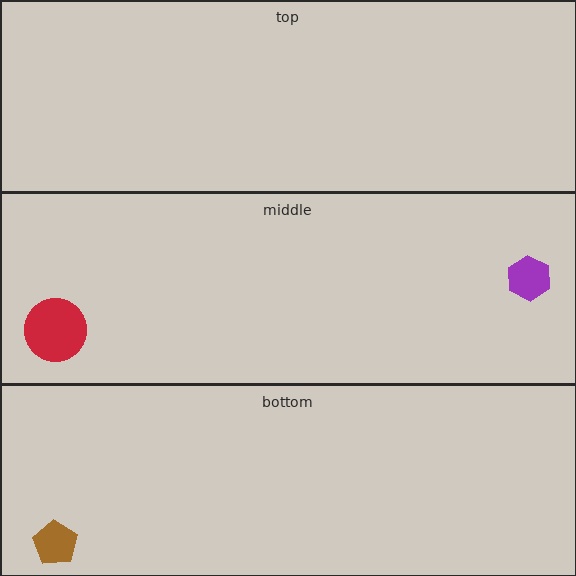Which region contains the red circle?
The middle region.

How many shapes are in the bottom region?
1.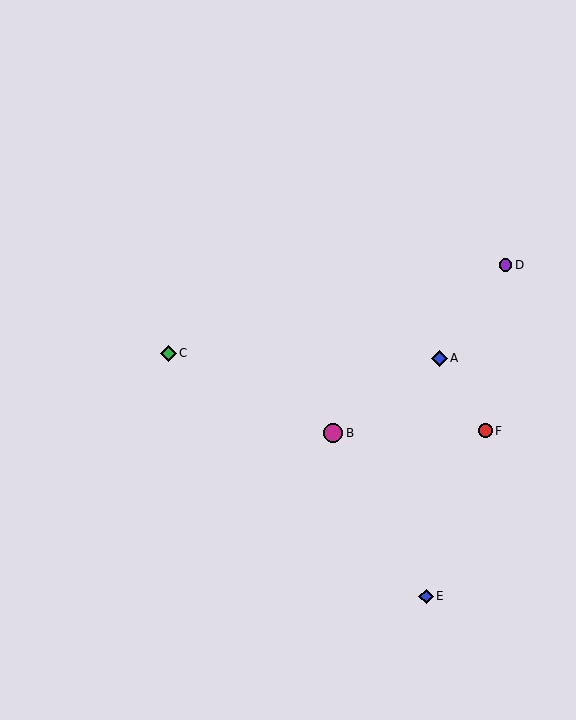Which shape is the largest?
The magenta circle (labeled B) is the largest.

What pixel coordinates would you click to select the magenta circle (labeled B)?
Click at (333, 433) to select the magenta circle B.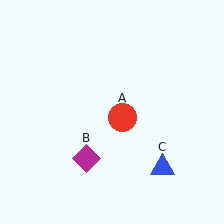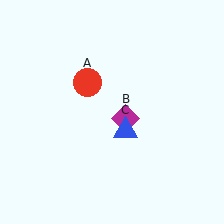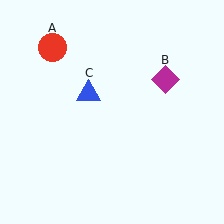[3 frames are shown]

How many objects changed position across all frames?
3 objects changed position: red circle (object A), magenta diamond (object B), blue triangle (object C).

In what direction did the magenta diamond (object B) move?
The magenta diamond (object B) moved up and to the right.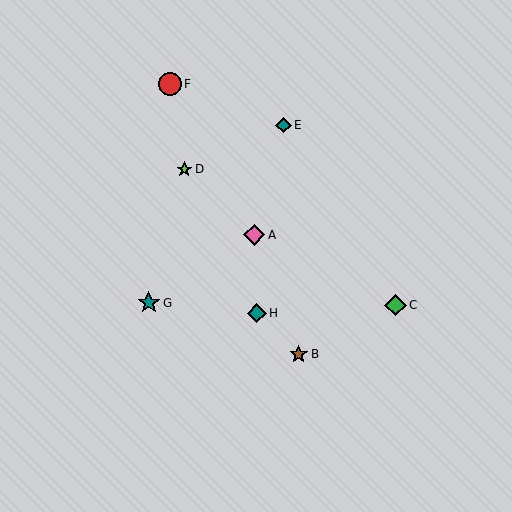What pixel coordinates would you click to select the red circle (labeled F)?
Click at (170, 84) to select the red circle F.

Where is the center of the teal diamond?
The center of the teal diamond is at (257, 313).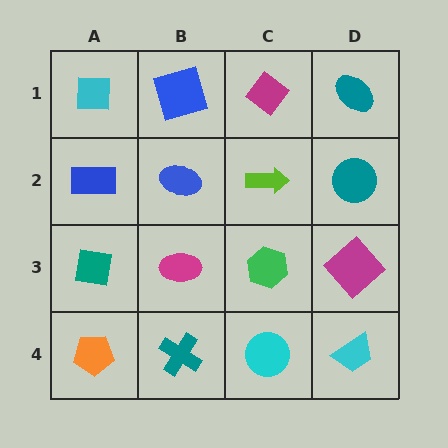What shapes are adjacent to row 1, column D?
A teal circle (row 2, column D), a magenta diamond (row 1, column C).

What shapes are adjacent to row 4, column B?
A magenta ellipse (row 3, column B), an orange pentagon (row 4, column A), a cyan circle (row 4, column C).